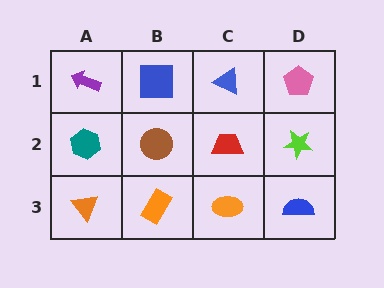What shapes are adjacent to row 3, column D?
A lime star (row 2, column D), an orange ellipse (row 3, column C).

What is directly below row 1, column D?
A lime star.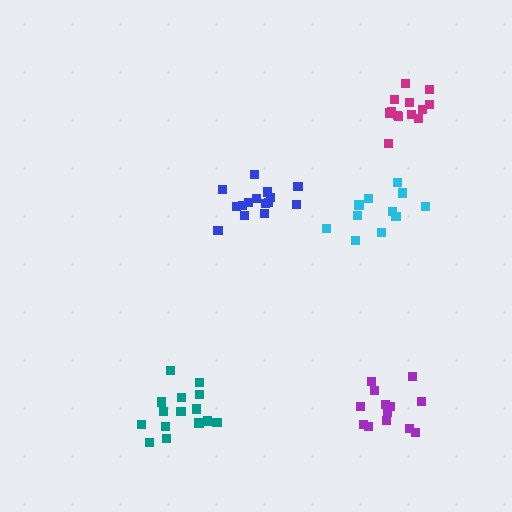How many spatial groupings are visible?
There are 5 spatial groupings.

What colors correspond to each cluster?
The clusters are colored: teal, blue, cyan, purple, magenta.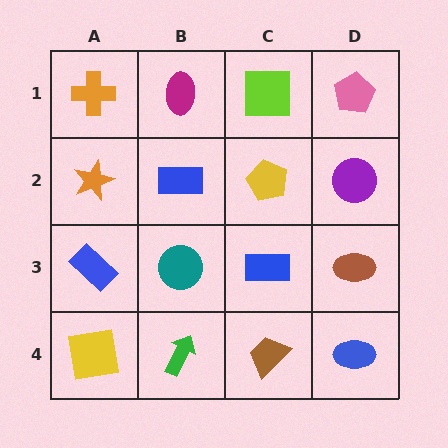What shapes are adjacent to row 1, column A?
An orange star (row 2, column A), a magenta ellipse (row 1, column B).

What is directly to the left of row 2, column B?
An orange star.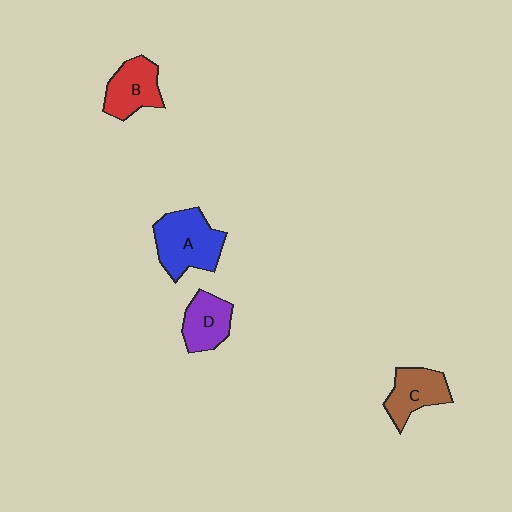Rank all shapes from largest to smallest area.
From largest to smallest: A (blue), B (red), C (brown), D (purple).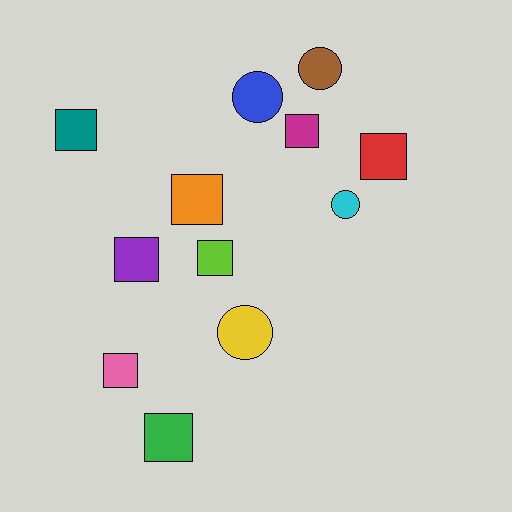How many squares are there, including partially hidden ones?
There are 8 squares.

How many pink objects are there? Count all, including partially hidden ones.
There is 1 pink object.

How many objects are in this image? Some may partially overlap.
There are 12 objects.